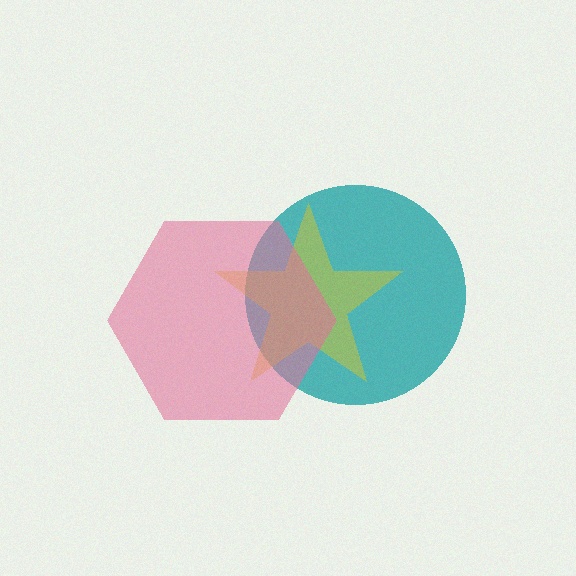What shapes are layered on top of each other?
The layered shapes are: a teal circle, a yellow star, a pink hexagon.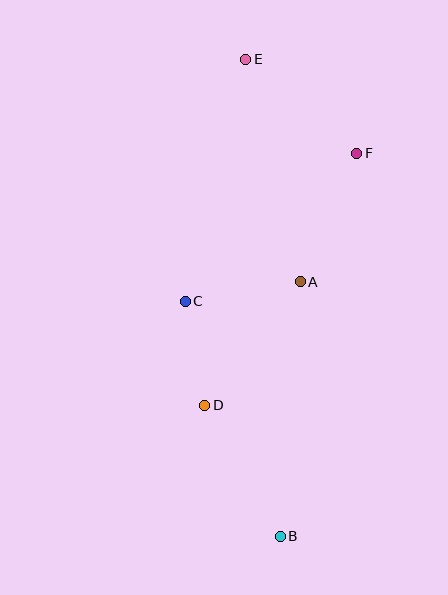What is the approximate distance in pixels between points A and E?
The distance between A and E is approximately 229 pixels.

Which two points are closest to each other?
Points C and D are closest to each other.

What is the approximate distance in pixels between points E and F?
The distance between E and F is approximately 146 pixels.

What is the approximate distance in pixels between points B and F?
The distance between B and F is approximately 390 pixels.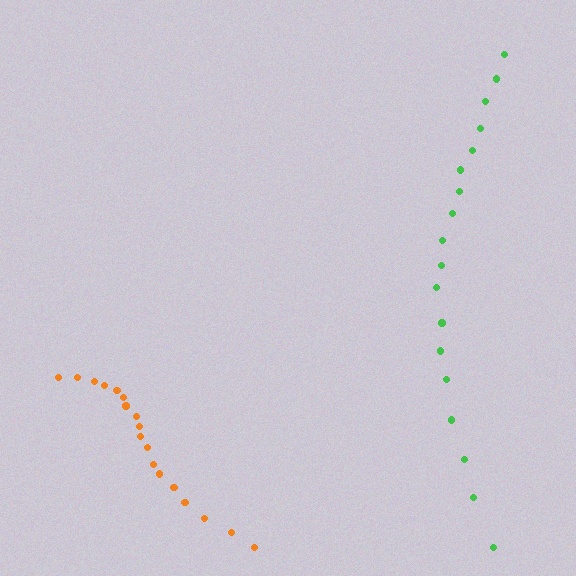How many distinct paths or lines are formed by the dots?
There are 2 distinct paths.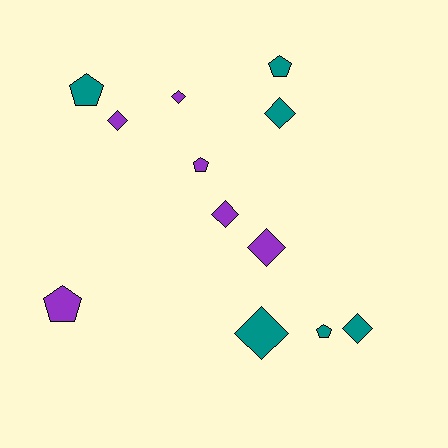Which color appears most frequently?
Teal, with 6 objects.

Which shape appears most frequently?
Diamond, with 7 objects.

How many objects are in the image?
There are 12 objects.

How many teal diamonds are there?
There are 3 teal diamonds.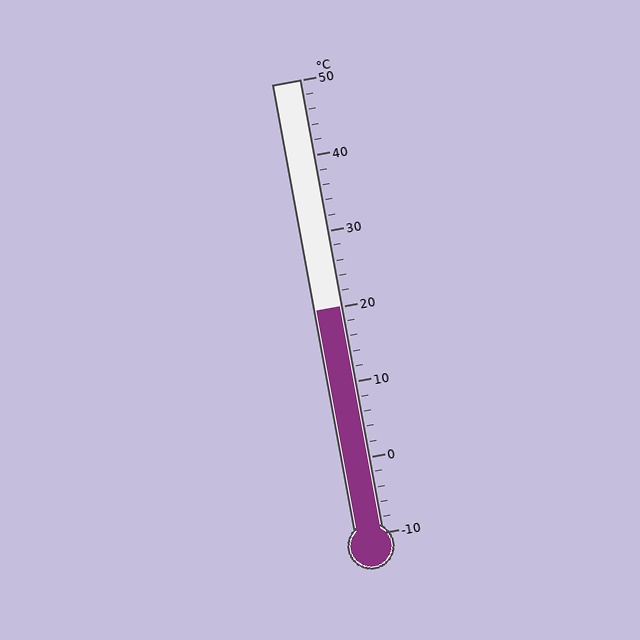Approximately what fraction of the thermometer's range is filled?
The thermometer is filled to approximately 50% of its range.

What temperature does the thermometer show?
The thermometer shows approximately 20°C.